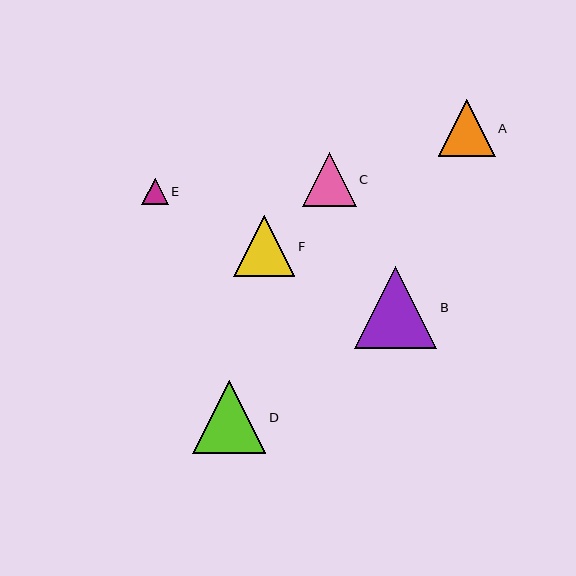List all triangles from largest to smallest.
From largest to smallest: B, D, F, A, C, E.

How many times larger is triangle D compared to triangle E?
Triangle D is approximately 2.8 times the size of triangle E.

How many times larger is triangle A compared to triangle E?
Triangle A is approximately 2.2 times the size of triangle E.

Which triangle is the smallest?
Triangle E is the smallest with a size of approximately 26 pixels.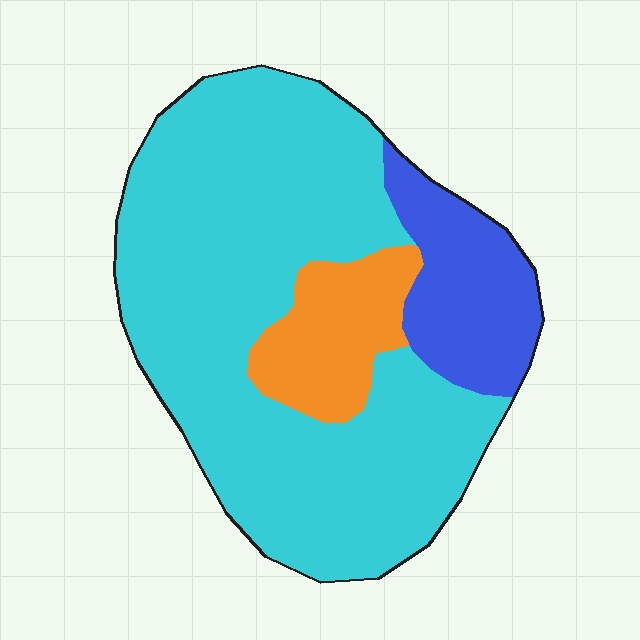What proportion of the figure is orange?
Orange covers roughly 15% of the figure.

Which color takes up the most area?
Cyan, at roughly 70%.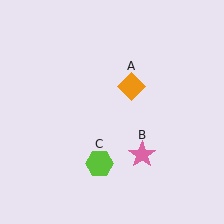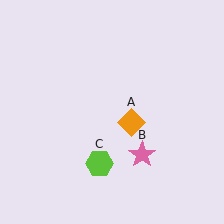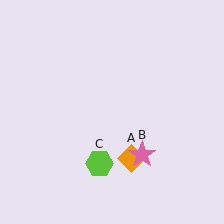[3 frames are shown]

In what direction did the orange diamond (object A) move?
The orange diamond (object A) moved down.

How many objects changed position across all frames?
1 object changed position: orange diamond (object A).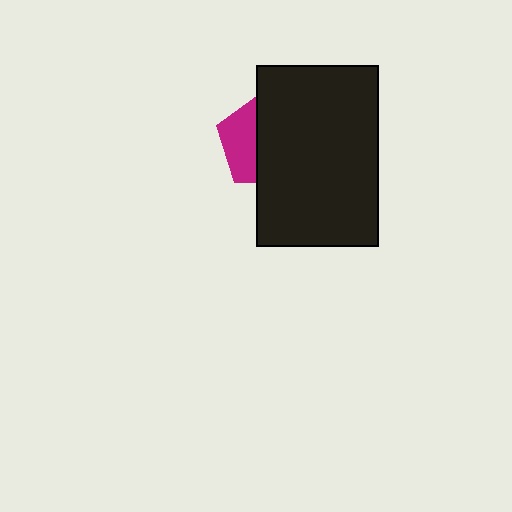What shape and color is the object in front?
The object in front is a black rectangle.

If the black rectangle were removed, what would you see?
You would see the complete magenta pentagon.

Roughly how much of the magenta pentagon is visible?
A small part of it is visible (roughly 37%).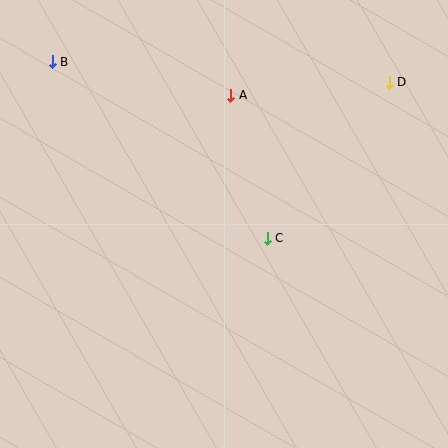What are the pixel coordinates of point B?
Point B is at (52, 62).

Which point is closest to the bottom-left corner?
Point C is closest to the bottom-left corner.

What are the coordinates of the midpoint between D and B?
The midpoint between D and B is at (221, 72).